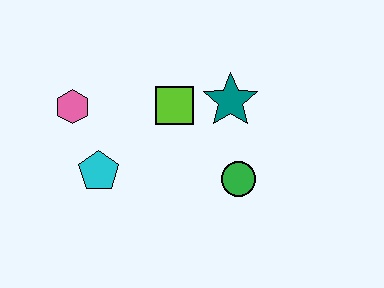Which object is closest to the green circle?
The teal star is closest to the green circle.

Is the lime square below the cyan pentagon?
No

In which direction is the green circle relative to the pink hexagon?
The green circle is to the right of the pink hexagon.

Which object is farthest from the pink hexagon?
The green circle is farthest from the pink hexagon.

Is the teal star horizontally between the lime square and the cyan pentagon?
No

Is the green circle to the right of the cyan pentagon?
Yes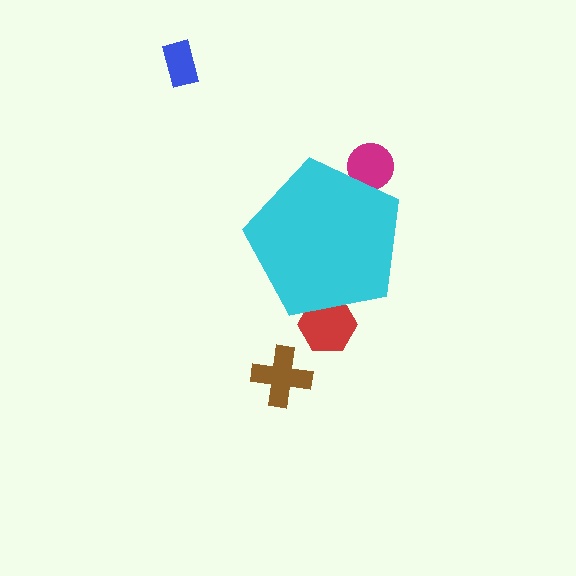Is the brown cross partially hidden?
No, the brown cross is fully visible.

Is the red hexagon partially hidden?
Yes, the red hexagon is partially hidden behind the cyan pentagon.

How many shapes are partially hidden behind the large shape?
2 shapes are partially hidden.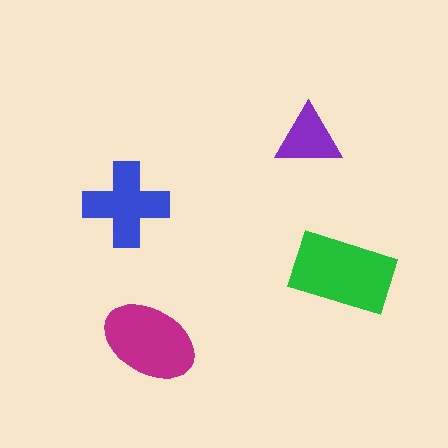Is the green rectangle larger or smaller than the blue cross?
Larger.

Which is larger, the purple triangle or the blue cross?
The blue cross.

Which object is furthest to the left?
The blue cross is leftmost.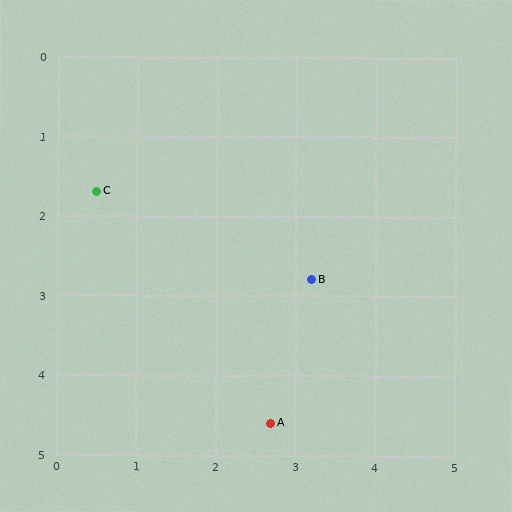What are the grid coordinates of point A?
Point A is at approximately (2.7, 4.6).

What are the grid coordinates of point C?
Point C is at approximately (0.5, 1.7).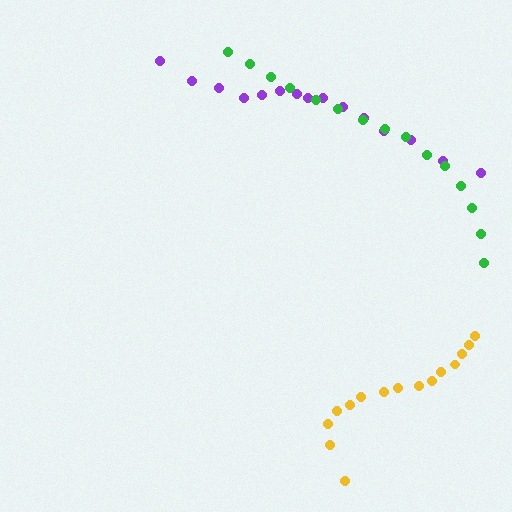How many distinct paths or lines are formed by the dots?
There are 3 distinct paths.